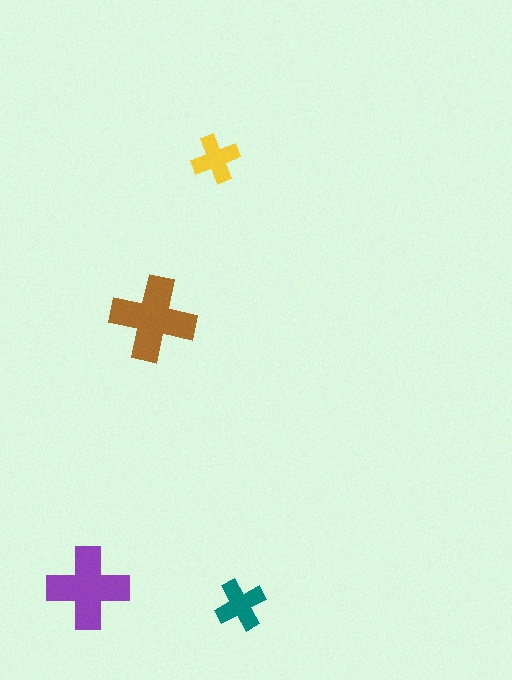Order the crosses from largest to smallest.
the brown one, the purple one, the teal one, the yellow one.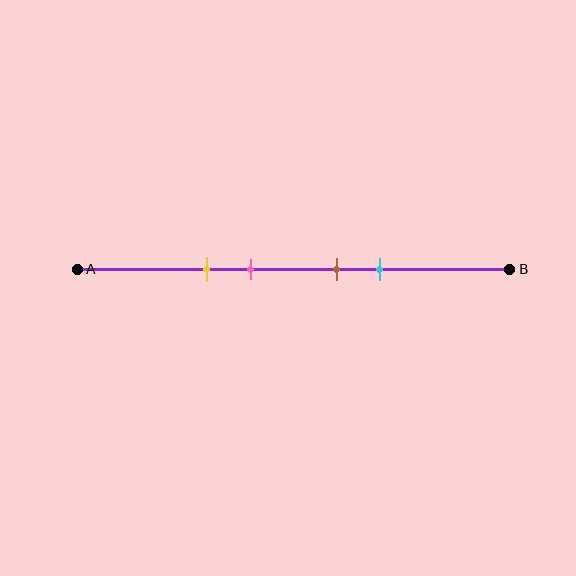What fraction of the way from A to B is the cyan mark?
The cyan mark is approximately 70% (0.7) of the way from A to B.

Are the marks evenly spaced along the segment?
No, the marks are not evenly spaced.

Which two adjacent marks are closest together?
The brown and cyan marks are the closest adjacent pair.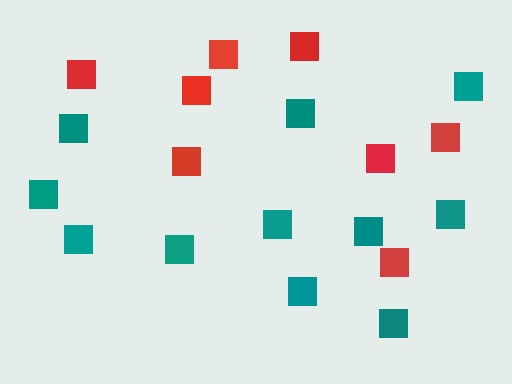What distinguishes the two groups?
There are 2 groups: one group of teal squares (11) and one group of red squares (8).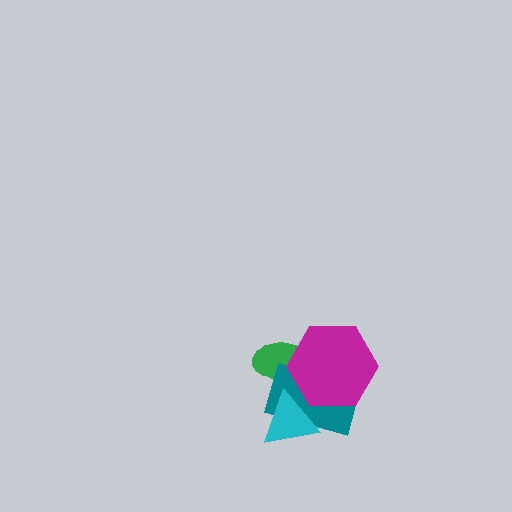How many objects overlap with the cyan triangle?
2 objects overlap with the cyan triangle.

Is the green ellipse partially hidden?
Yes, it is partially covered by another shape.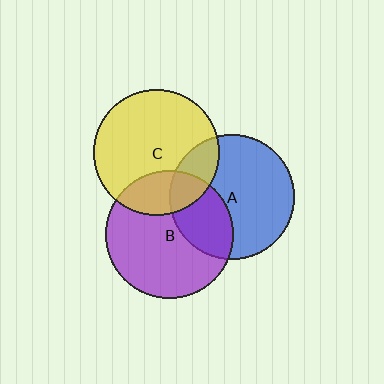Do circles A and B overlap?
Yes.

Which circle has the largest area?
Circle B (purple).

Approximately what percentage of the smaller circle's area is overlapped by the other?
Approximately 30%.